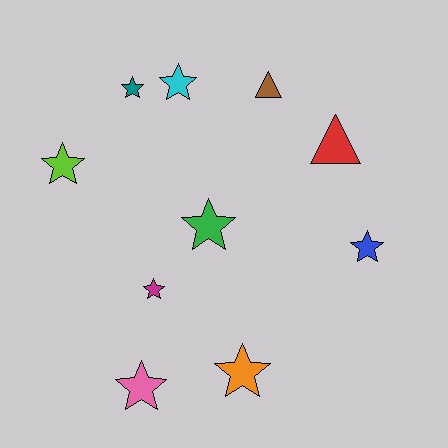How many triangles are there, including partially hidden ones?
There are 2 triangles.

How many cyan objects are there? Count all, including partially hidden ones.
There is 1 cyan object.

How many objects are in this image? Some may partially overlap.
There are 10 objects.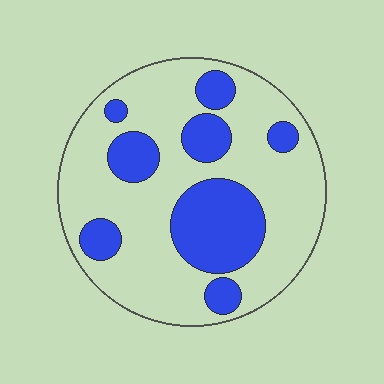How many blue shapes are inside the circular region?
8.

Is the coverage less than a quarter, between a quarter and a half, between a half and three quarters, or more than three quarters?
Between a quarter and a half.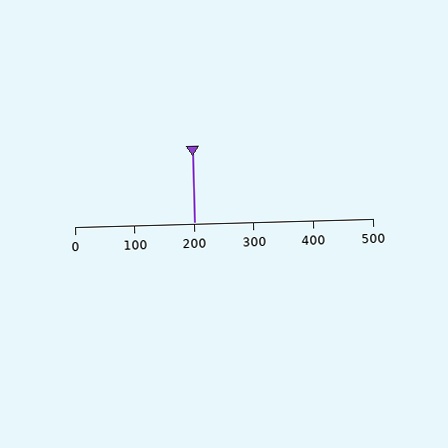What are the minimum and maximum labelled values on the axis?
The axis runs from 0 to 500.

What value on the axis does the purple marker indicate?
The marker indicates approximately 200.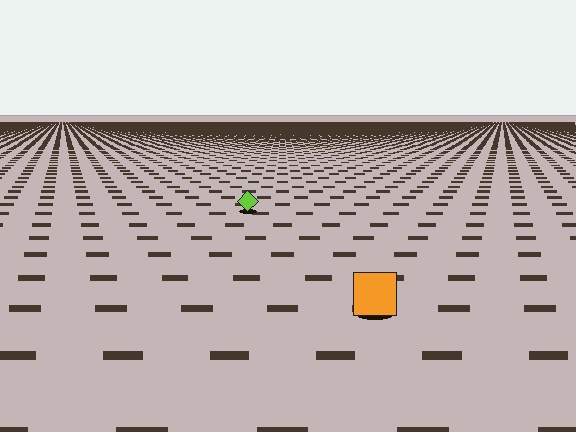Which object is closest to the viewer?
The orange square is closest. The texture marks near it are larger and more spread out.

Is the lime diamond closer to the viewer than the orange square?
No. The orange square is closer — you can tell from the texture gradient: the ground texture is coarser near it.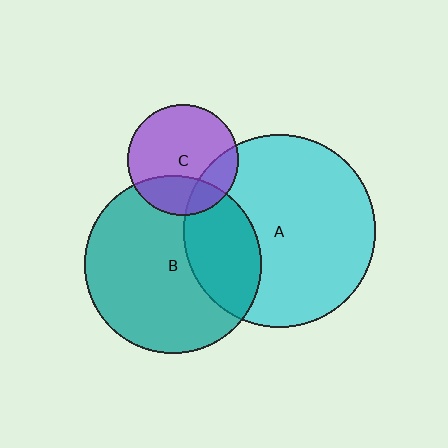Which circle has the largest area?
Circle A (cyan).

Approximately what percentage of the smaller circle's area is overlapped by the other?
Approximately 25%.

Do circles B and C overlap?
Yes.